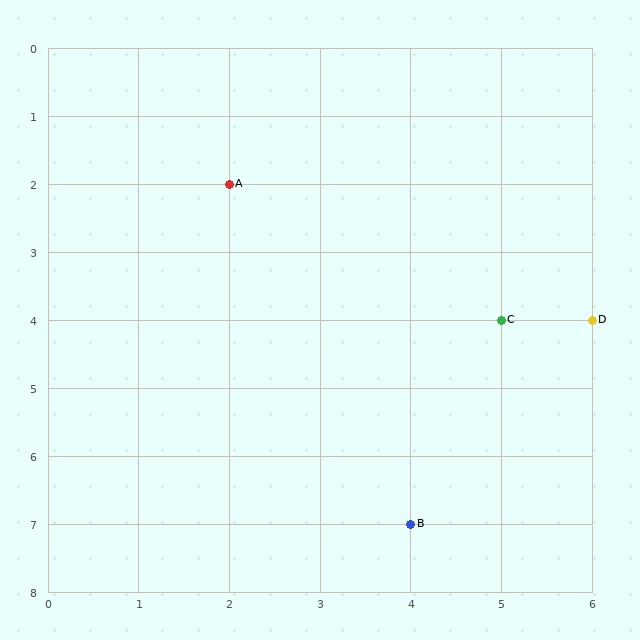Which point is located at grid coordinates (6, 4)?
Point D is at (6, 4).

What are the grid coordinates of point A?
Point A is at grid coordinates (2, 2).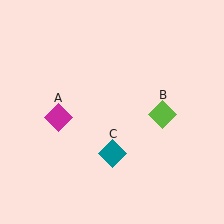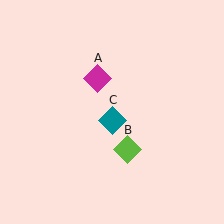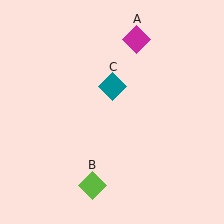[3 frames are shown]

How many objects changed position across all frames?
3 objects changed position: magenta diamond (object A), lime diamond (object B), teal diamond (object C).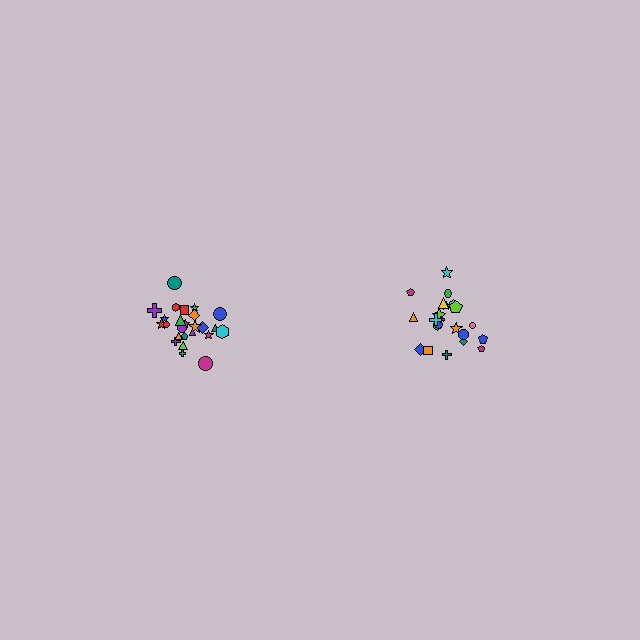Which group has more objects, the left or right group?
The left group.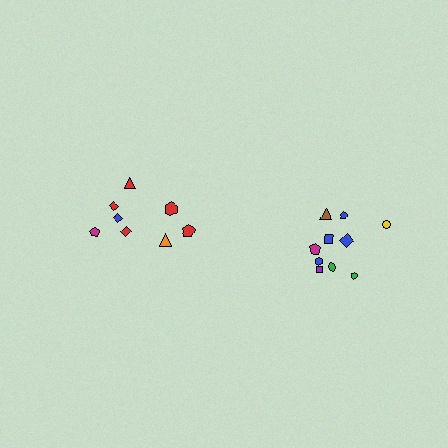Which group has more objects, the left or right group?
The right group.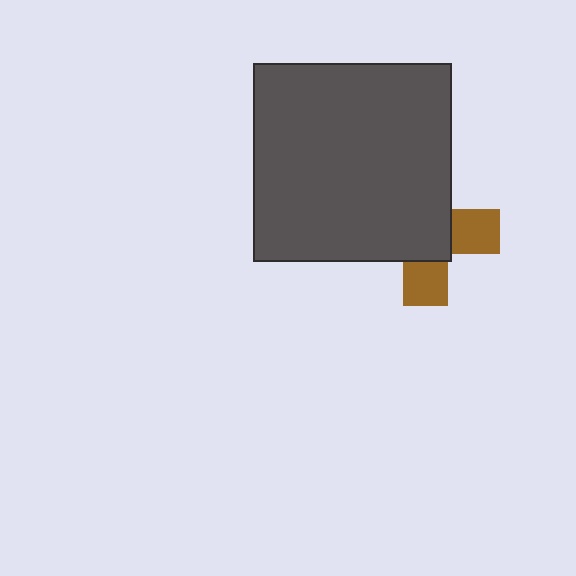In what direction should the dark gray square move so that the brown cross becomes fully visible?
The dark gray square should move toward the upper-left. That is the shortest direction to clear the overlap and leave the brown cross fully visible.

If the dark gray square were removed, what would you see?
You would see the complete brown cross.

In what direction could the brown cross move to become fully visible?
The brown cross could move toward the lower-right. That would shift it out from behind the dark gray square entirely.